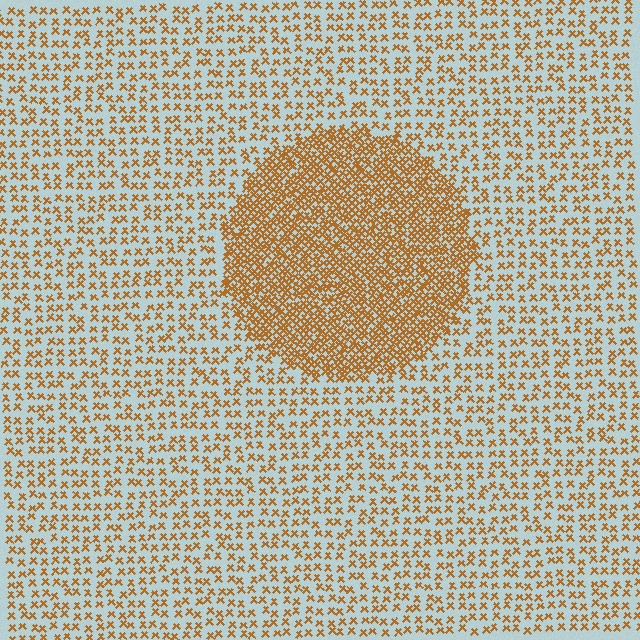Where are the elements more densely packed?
The elements are more densely packed inside the circle boundary.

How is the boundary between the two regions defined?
The boundary is defined by a change in element density (approximately 2.6x ratio). All elements are the same color, size, and shape.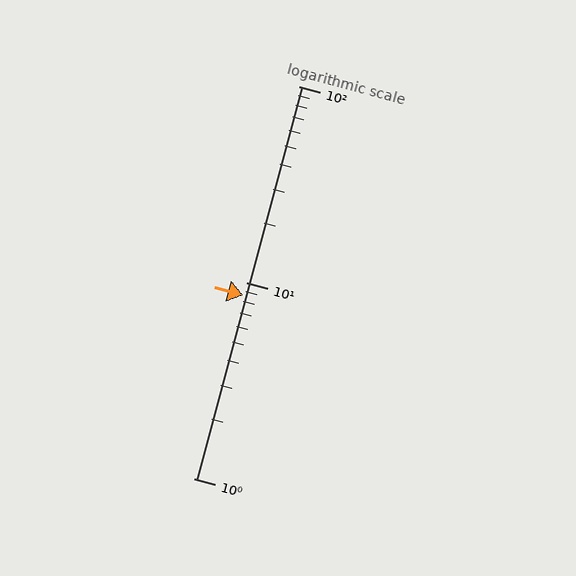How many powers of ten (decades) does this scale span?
The scale spans 2 decades, from 1 to 100.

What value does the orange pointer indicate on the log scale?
The pointer indicates approximately 8.6.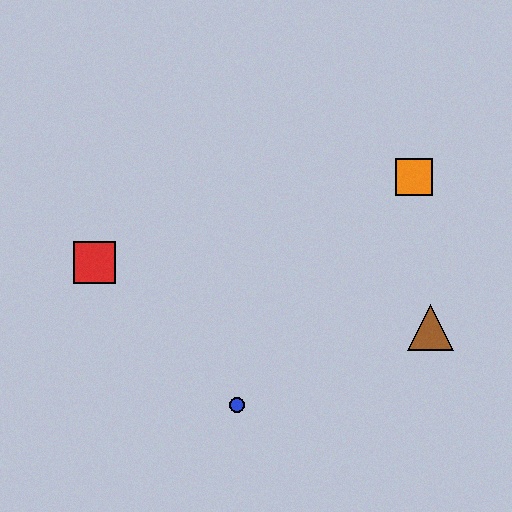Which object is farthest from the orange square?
The red square is farthest from the orange square.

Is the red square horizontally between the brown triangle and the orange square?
No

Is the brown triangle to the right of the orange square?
Yes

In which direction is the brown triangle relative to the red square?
The brown triangle is to the right of the red square.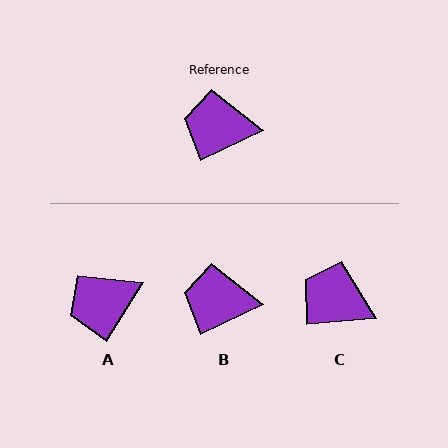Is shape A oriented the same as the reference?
No, it is off by about 33 degrees.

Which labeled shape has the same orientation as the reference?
B.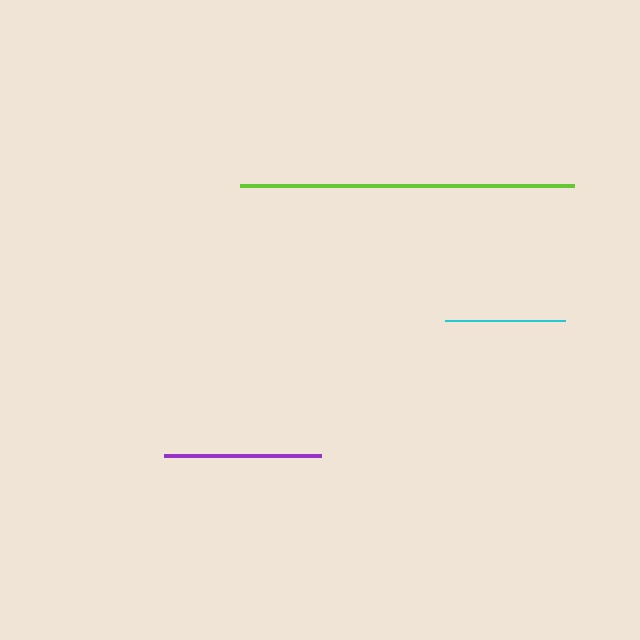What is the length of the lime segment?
The lime segment is approximately 334 pixels long.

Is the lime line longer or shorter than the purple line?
The lime line is longer than the purple line.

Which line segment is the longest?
The lime line is the longest at approximately 334 pixels.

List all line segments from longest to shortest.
From longest to shortest: lime, purple, cyan.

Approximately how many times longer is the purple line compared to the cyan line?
The purple line is approximately 1.3 times the length of the cyan line.